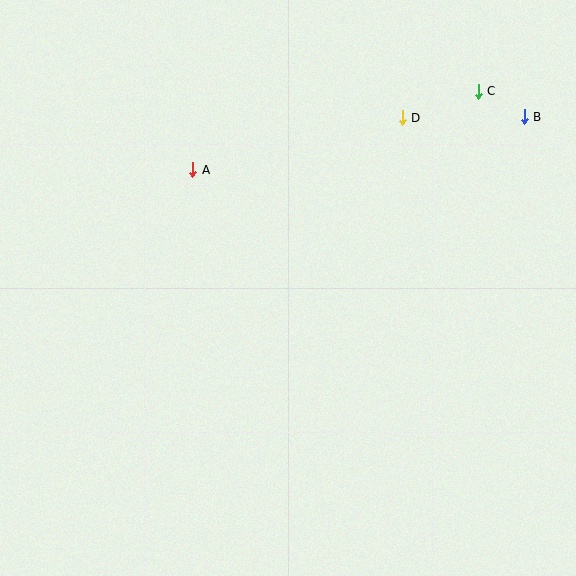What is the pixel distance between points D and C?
The distance between D and C is 81 pixels.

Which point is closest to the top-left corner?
Point A is closest to the top-left corner.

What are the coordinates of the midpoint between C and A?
The midpoint between C and A is at (335, 130).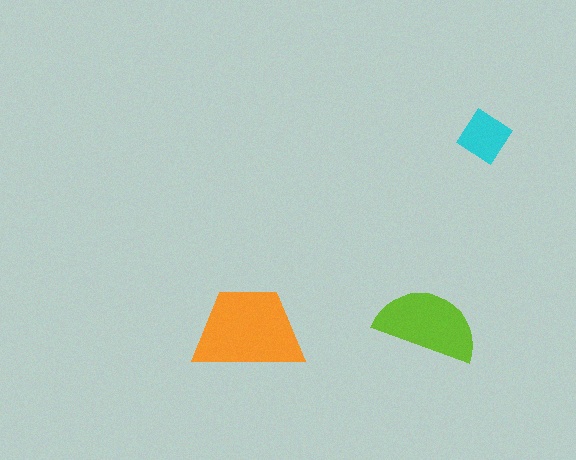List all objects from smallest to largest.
The cyan diamond, the lime semicircle, the orange trapezoid.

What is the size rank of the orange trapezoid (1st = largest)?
1st.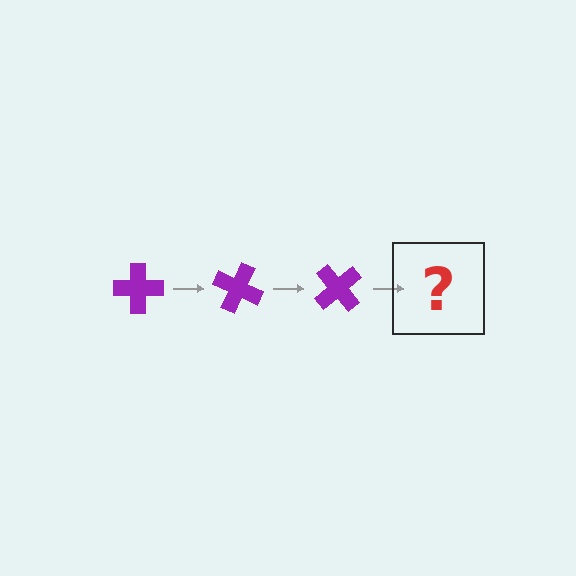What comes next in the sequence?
The next element should be a purple cross rotated 75 degrees.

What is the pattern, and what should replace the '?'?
The pattern is that the cross rotates 25 degrees each step. The '?' should be a purple cross rotated 75 degrees.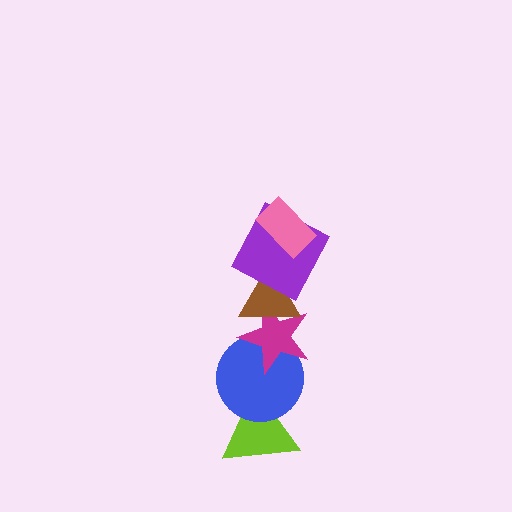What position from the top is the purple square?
The purple square is 2nd from the top.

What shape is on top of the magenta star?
The brown triangle is on top of the magenta star.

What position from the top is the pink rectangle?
The pink rectangle is 1st from the top.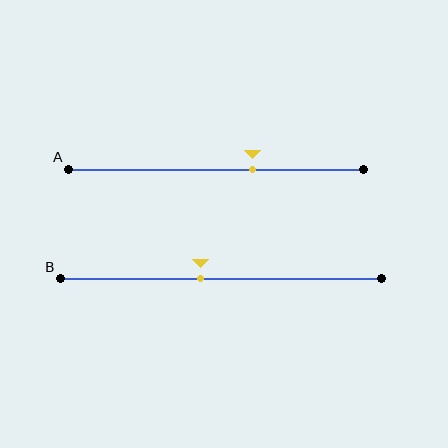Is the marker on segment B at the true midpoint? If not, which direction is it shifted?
No, the marker on segment B is shifted to the left by about 6% of the segment length.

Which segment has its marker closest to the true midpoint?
Segment B has its marker closest to the true midpoint.